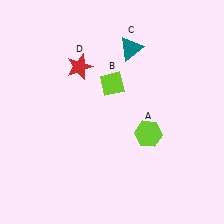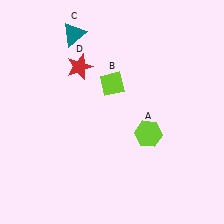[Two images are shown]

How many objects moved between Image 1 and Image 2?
1 object moved between the two images.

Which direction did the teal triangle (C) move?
The teal triangle (C) moved left.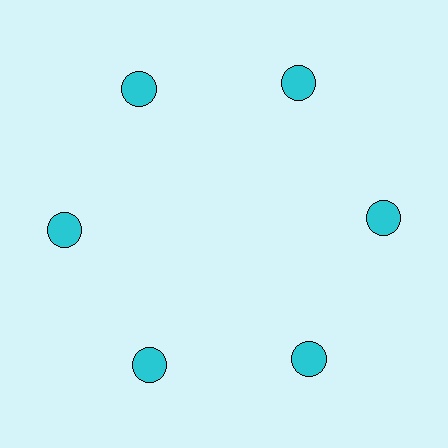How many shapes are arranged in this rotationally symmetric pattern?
There are 6 shapes, arranged in 6 groups of 1.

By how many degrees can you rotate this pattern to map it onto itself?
The pattern maps onto itself every 60 degrees of rotation.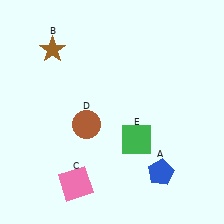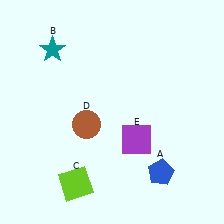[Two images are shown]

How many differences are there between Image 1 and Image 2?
There are 3 differences between the two images.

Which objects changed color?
B changed from brown to teal. C changed from pink to lime. E changed from green to purple.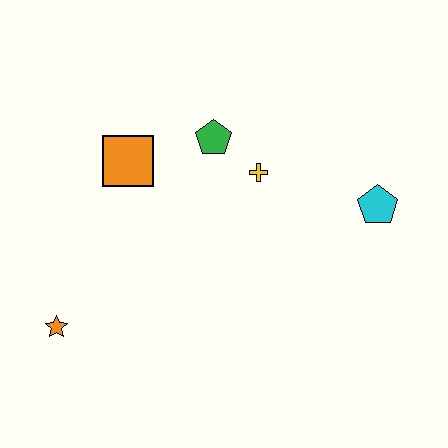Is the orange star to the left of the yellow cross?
Yes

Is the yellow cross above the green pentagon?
No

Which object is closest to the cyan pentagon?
The yellow cross is closest to the cyan pentagon.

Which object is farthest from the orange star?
The cyan pentagon is farthest from the orange star.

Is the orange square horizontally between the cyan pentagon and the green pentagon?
No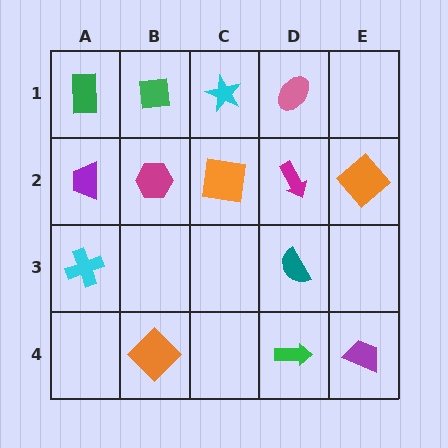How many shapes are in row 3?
2 shapes.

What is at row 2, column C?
An orange square.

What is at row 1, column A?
A green rectangle.